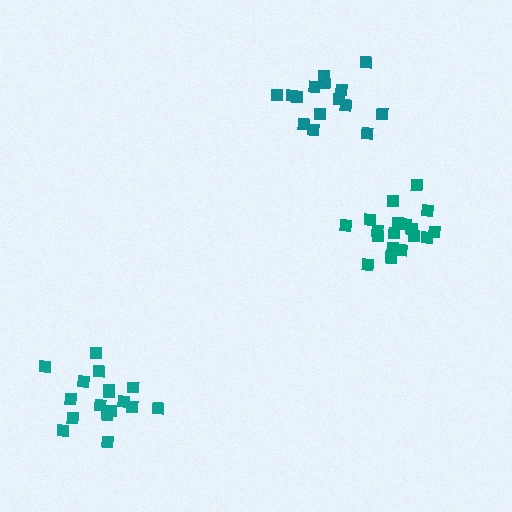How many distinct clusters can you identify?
There are 3 distinct clusters.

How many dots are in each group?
Group 1: 17 dots, Group 2: 18 dots, Group 3: 15 dots (50 total).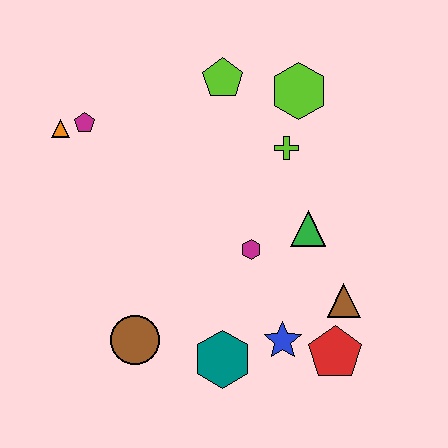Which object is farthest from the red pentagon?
The orange triangle is farthest from the red pentagon.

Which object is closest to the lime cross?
The lime hexagon is closest to the lime cross.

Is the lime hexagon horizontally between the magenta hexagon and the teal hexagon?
No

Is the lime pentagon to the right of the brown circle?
Yes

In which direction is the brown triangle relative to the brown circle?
The brown triangle is to the right of the brown circle.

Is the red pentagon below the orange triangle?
Yes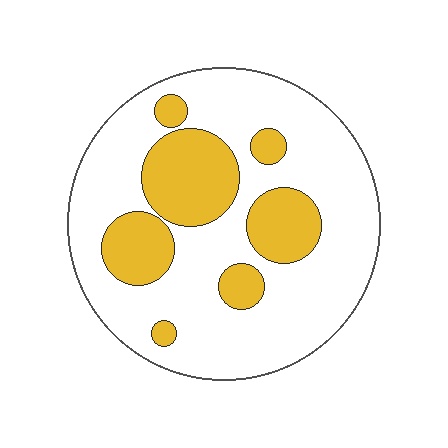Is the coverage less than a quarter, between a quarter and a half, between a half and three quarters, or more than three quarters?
Between a quarter and a half.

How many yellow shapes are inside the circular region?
7.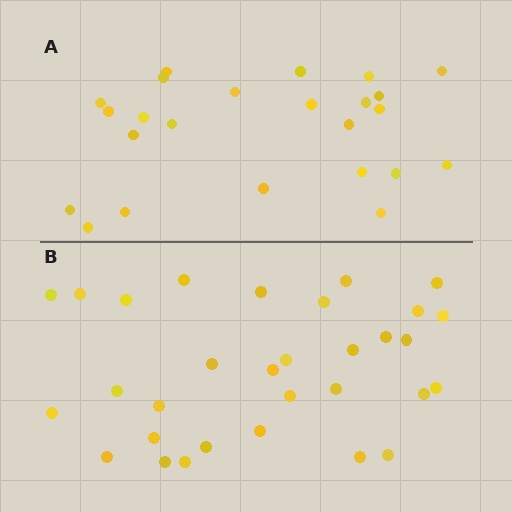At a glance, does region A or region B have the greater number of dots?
Region B (the bottom region) has more dots.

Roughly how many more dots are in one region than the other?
Region B has roughly 8 or so more dots than region A.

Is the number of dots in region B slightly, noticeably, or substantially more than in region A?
Region B has noticeably more, but not dramatically so. The ratio is roughly 1.3 to 1.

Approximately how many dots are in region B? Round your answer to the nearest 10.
About 30 dots. (The exact count is 31, which rounds to 30.)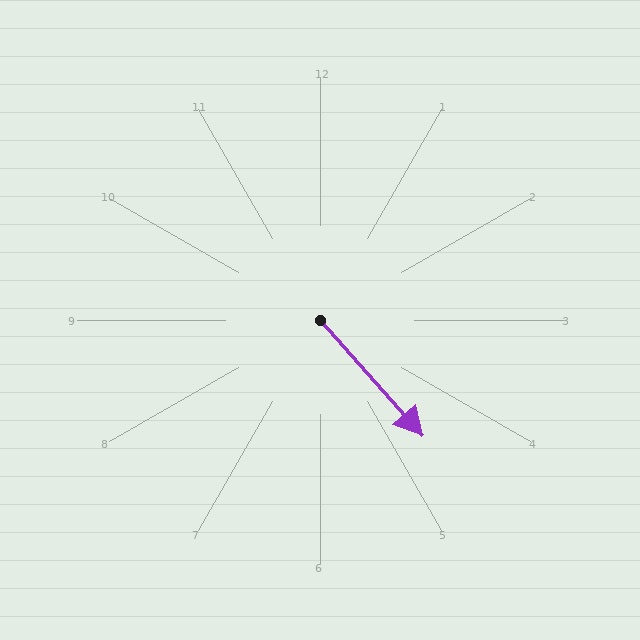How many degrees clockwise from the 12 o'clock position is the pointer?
Approximately 138 degrees.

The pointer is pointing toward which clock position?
Roughly 5 o'clock.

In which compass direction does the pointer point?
Southeast.